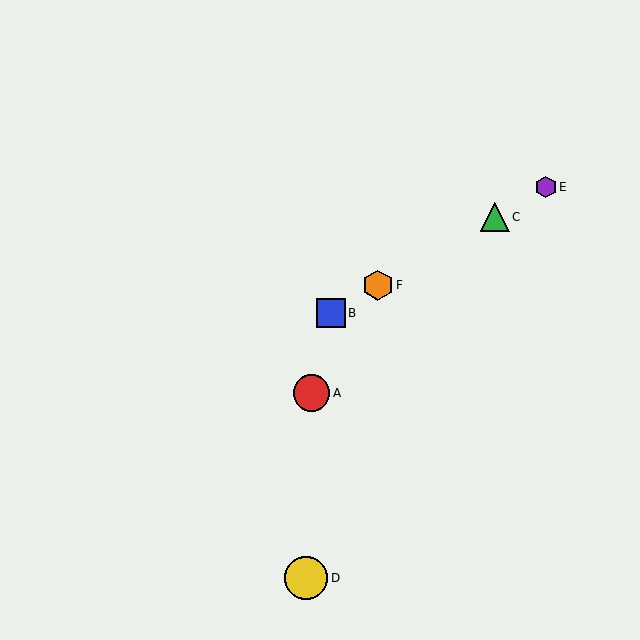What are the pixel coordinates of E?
Object E is at (546, 187).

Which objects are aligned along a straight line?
Objects B, C, E, F are aligned along a straight line.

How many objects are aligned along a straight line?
4 objects (B, C, E, F) are aligned along a straight line.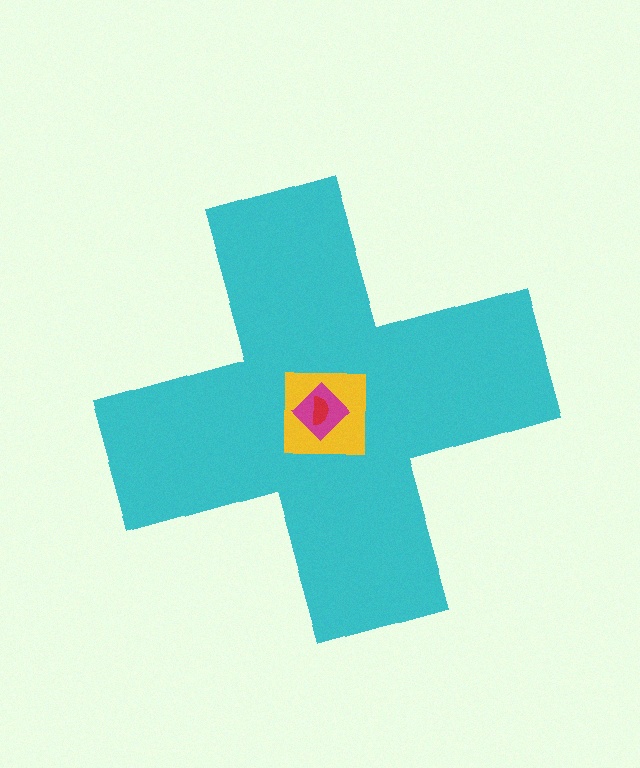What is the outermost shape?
The cyan cross.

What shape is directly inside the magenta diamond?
The red semicircle.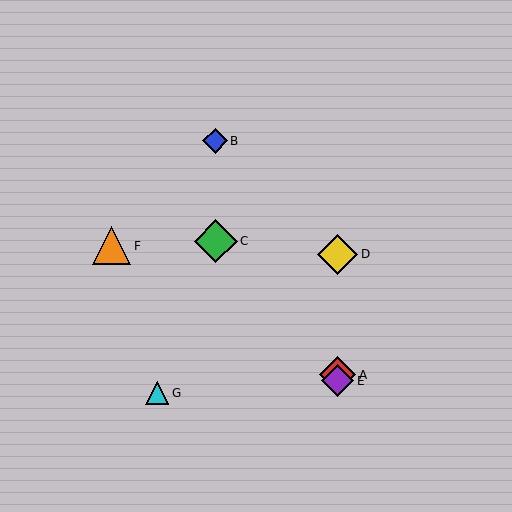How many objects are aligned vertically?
3 objects (A, D, E) are aligned vertically.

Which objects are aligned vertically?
Objects A, D, E are aligned vertically.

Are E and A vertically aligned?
Yes, both are at x≈338.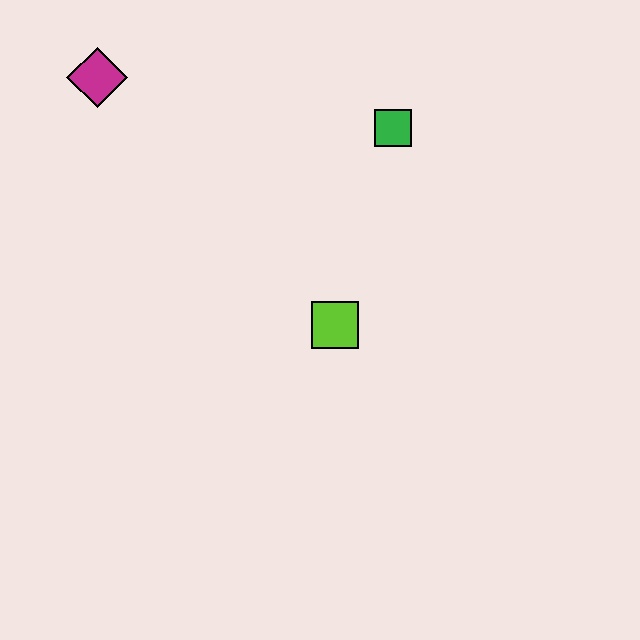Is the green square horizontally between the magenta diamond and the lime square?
No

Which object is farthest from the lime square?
The magenta diamond is farthest from the lime square.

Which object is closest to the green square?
The lime square is closest to the green square.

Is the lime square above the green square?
No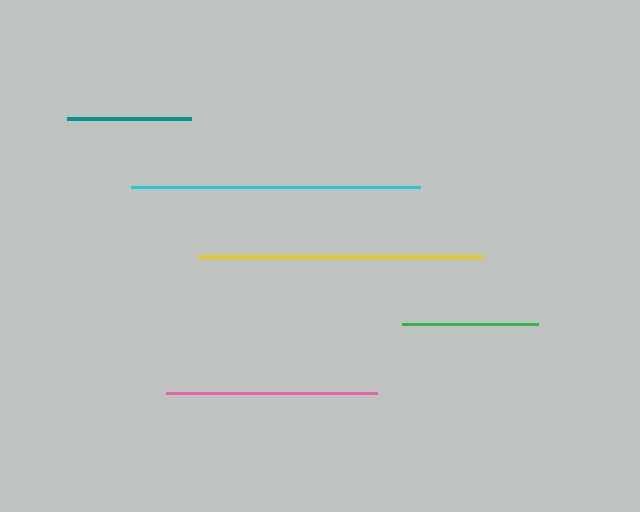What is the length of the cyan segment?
The cyan segment is approximately 289 pixels long.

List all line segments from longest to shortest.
From longest to shortest: cyan, yellow, pink, green, teal.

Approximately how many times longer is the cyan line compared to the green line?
The cyan line is approximately 2.1 times the length of the green line.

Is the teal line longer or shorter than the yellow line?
The yellow line is longer than the teal line.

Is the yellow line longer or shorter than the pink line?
The yellow line is longer than the pink line.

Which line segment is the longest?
The cyan line is the longest at approximately 289 pixels.